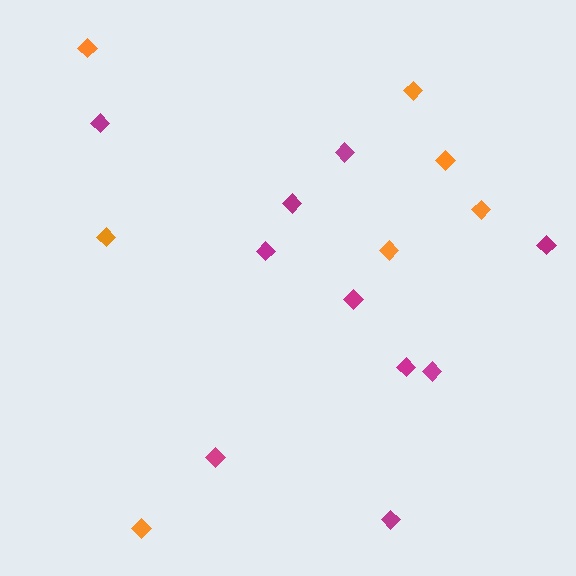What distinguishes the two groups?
There are 2 groups: one group of orange diamonds (7) and one group of magenta diamonds (10).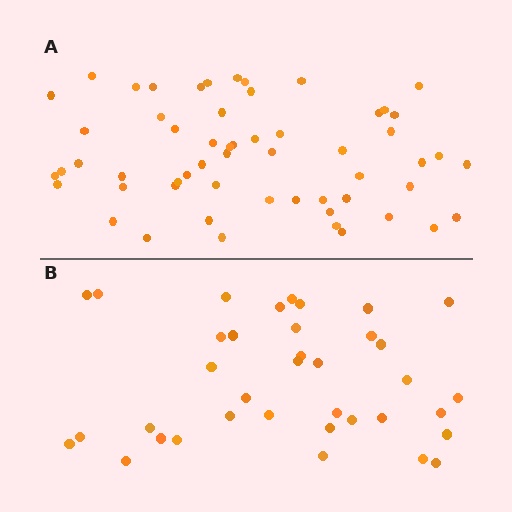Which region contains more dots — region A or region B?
Region A (the top region) has more dots.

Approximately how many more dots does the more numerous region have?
Region A has approximately 20 more dots than region B.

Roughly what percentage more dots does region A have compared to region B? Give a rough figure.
About 55% more.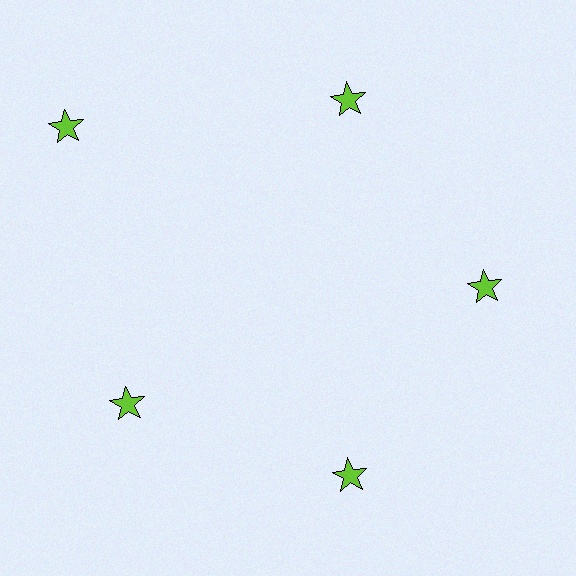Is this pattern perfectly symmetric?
No. The 5 lime stars are arranged in a ring, but one element near the 10 o'clock position is pushed outward from the center, breaking the 5-fold rotational symmetry.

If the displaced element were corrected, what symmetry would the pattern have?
It would have 5-fold rotational symmetry — the pattern would map onto itself every 72 degrees.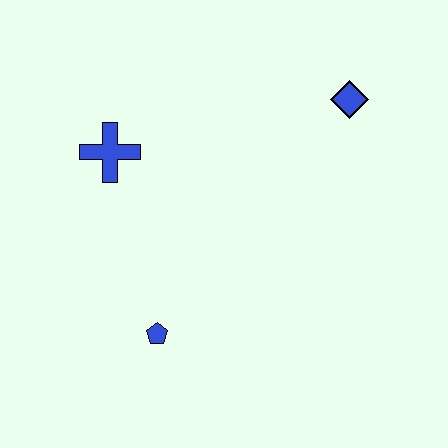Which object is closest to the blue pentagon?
The blue cross is closest to the blue pentagon.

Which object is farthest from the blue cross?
The blue diamond is farthest from the blue cross.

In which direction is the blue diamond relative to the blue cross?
The blue diamond is to the right of the blue cross.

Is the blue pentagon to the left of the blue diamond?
Yes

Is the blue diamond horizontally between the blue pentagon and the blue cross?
No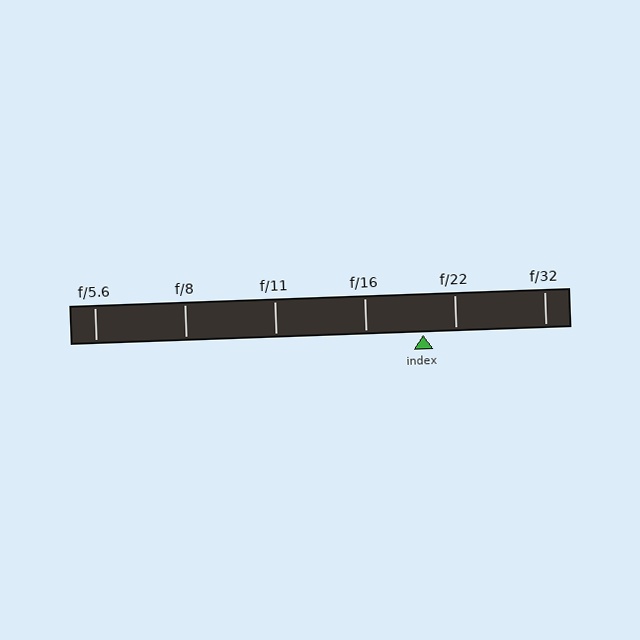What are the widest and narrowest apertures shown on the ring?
The widest aperture shown is f/5.6 and the narrowest is f/32.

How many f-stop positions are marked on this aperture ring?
There are 6 f-stop positions marked.